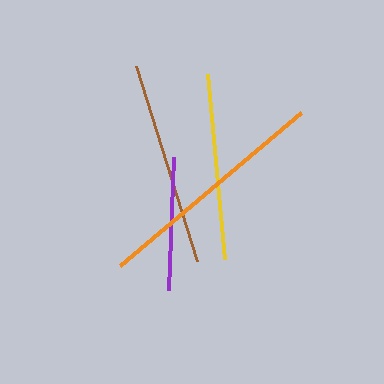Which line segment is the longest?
The orange line is the longest at approximately 236 pixels.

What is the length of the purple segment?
The purple segment is approximately 133 pixels long.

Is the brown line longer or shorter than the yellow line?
The brown line is longer than the yellow line.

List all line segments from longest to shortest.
From longest to shortest: orange, brown, yellow, purple.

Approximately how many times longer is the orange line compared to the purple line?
The orange line is approximately 1.8 times the length of the purple line.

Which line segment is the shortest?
The purple line is the shortest at approximately 133 pixels.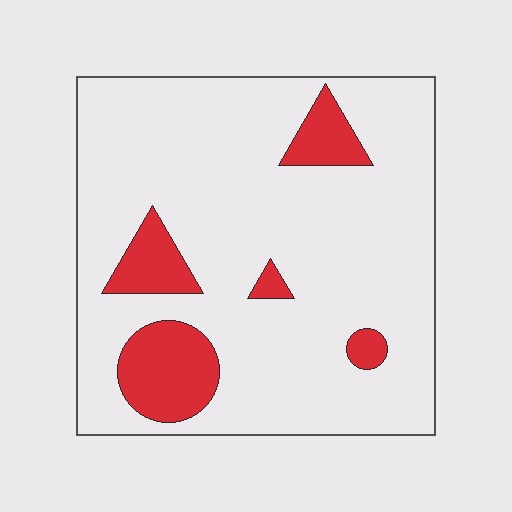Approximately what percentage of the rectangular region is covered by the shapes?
Approximately 15%.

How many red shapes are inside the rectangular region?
5.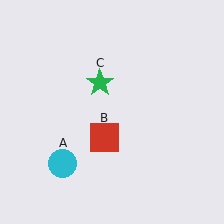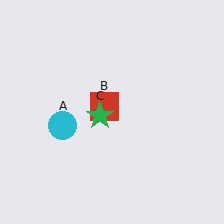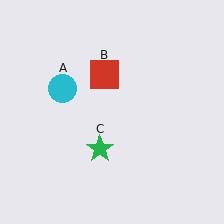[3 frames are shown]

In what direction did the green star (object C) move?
The green star (object C) moved down.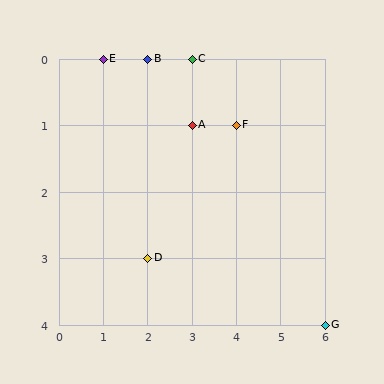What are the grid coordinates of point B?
Point B is at grid coordinates (2, 0).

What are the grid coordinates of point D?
Point D is at grid coordinates (2, 3).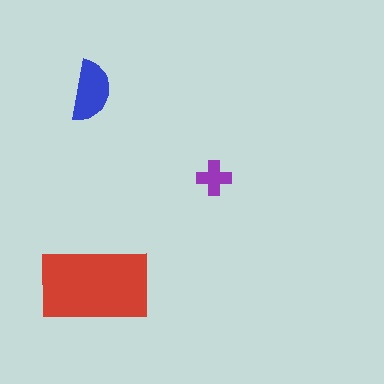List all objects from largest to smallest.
The red rectangle, the blue semicircle, the purple cross.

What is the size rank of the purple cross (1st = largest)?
3rd.